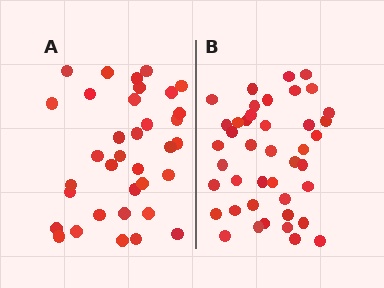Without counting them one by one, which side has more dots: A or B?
Region B (the right region) has more dots.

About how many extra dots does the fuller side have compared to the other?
Region B has roughly 8 or so more dots than region A.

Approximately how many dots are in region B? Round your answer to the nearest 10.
About 40 dots. (The exact count is 42, which rounds to 40.)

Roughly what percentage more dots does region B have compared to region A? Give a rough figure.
About 20% more.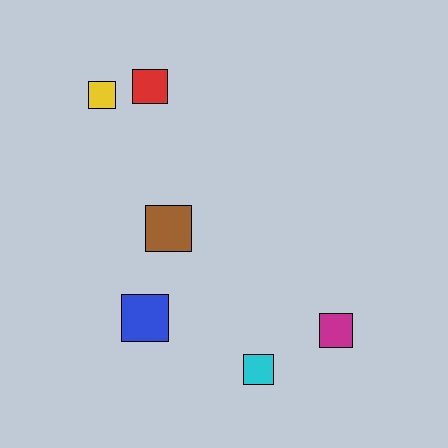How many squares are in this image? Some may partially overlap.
There are 6 squares.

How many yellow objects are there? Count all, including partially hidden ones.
There is 1 yellow object.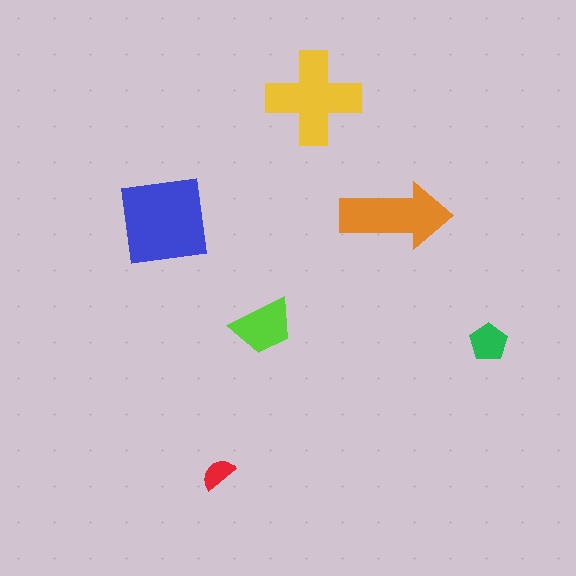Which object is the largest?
The blue square.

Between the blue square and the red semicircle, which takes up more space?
The blue square.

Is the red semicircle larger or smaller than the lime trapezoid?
Smaller.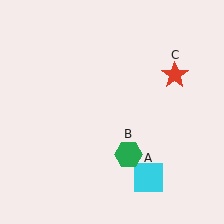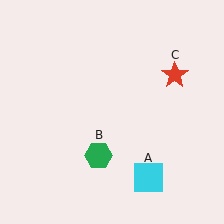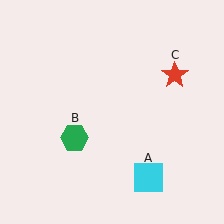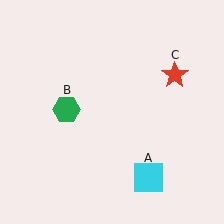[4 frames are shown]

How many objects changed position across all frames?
1 object changed position: green hexagon (object B).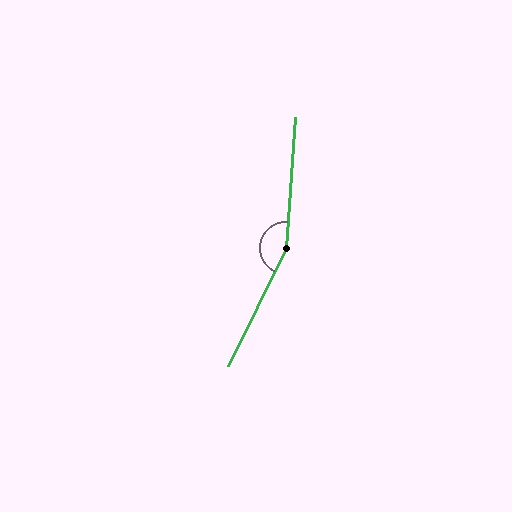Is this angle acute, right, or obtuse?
It is obtuse.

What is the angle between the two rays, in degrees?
Approximately 158 degrees.